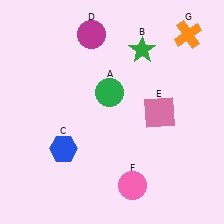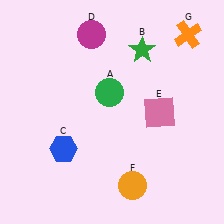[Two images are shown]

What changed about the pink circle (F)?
In Image 1, F is pink. In Image 2, it changed to orange.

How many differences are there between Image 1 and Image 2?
There is 1 difference between the two images.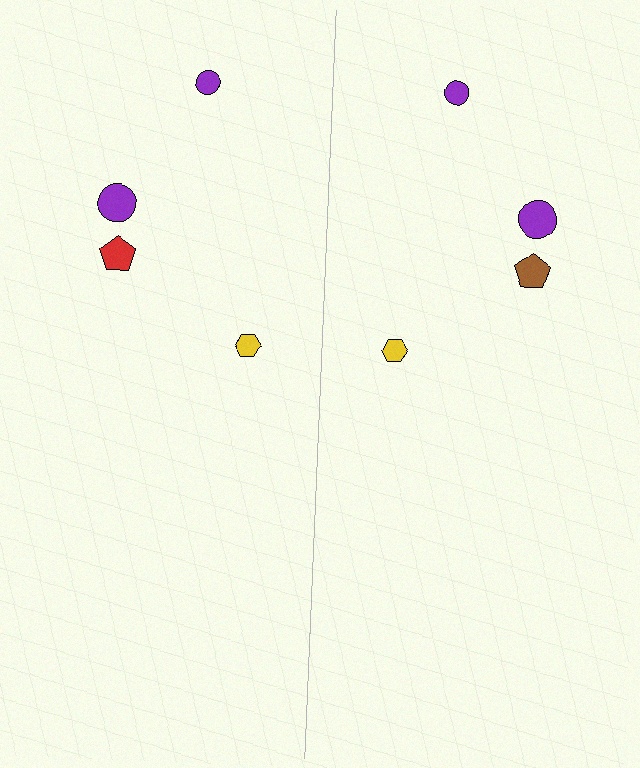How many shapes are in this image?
There are 8 shapes in this image.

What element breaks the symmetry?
The brown pentagon on the right side breaks the symmetry — its mirror counterpart is red.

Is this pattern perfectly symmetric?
No, the pattern is not perfectly symmetric. The brown pentagon on the right side breaks the symmetry — its mirror counterpart is red.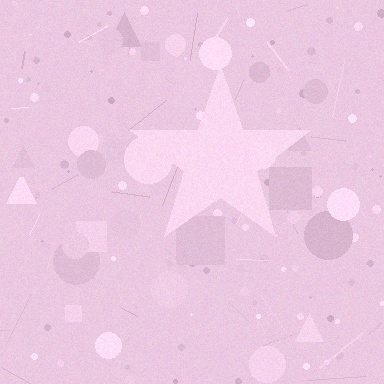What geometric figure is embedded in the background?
A star is embedded in the background.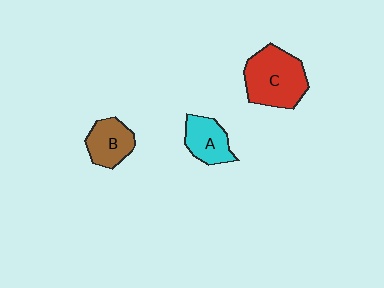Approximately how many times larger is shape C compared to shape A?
Approximately 1.7 times.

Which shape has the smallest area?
Shape A (cyan).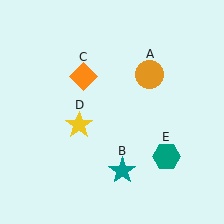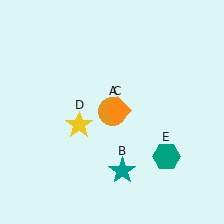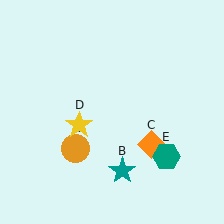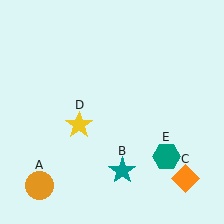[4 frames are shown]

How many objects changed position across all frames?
2 objects changed position: orange circle (object A), orange diamond (object C).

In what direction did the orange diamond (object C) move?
The orange diamond (object C) moved down and to the right.